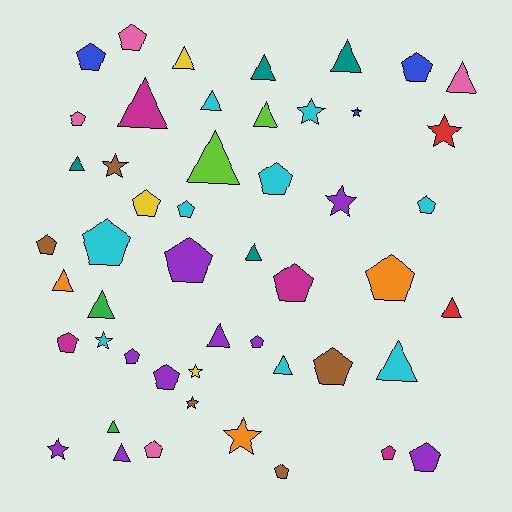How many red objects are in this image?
There are 2 red objects.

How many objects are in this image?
There are 50 objects.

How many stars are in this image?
There are 10 stars.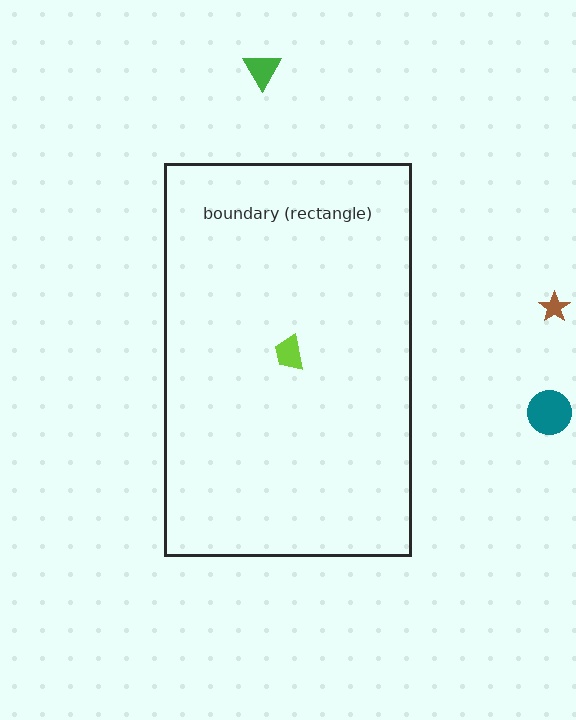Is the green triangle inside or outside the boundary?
Outside.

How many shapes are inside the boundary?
1 inside, 3 outside.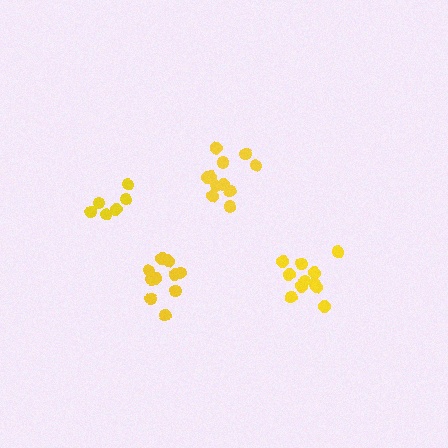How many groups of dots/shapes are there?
There are 4 groups.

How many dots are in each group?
Group 1: 10 dots, Group 2: 11 dots, Group 3: 6 dots, Group 4: 11 dots (38 total).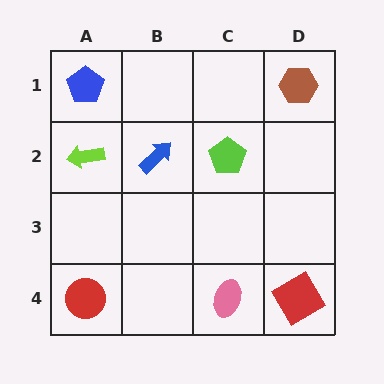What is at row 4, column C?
A pink ellipse.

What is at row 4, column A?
A red circle.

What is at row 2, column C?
A lime pentagon.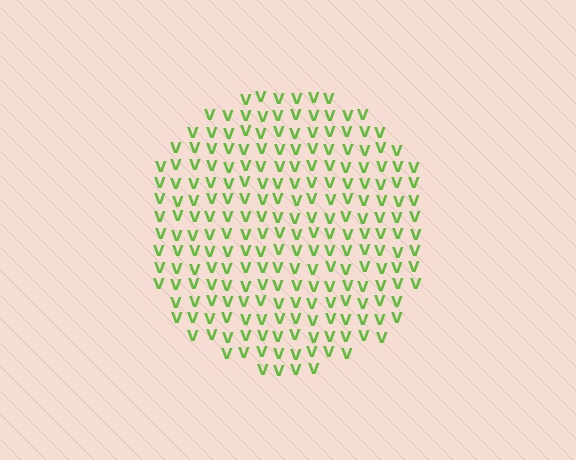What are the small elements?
The small elements are letter V's.